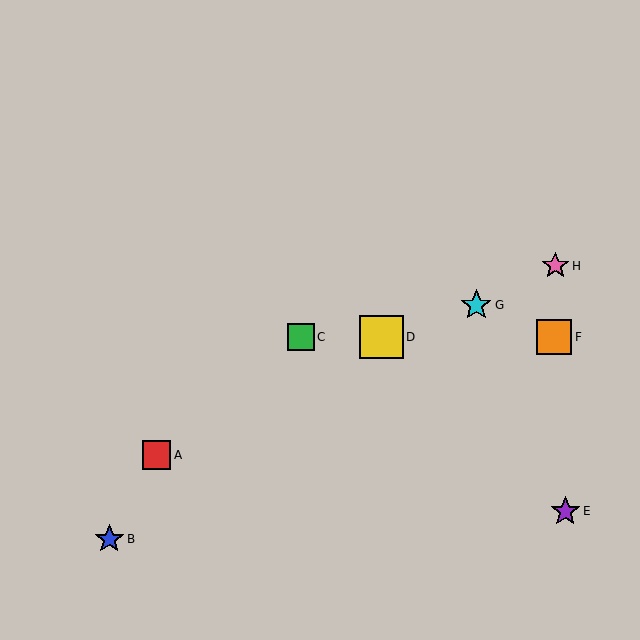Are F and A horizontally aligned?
No, F is at y≈337 and A is at y≈455.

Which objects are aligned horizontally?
Objects C, D, F are aligned horizontally.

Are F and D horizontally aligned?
Yes, both are at y≈337.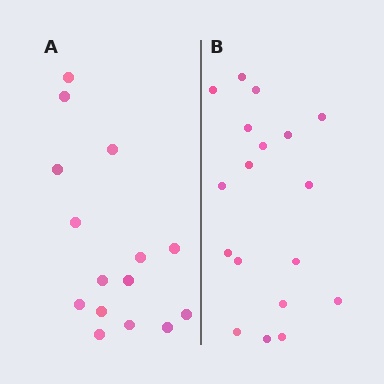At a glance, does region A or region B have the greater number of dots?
Region B (the right region) has more dots.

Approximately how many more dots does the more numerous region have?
Region B has just a few more — roughly 2 or 3 more dots than region A.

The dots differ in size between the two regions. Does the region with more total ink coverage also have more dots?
No. Region A has more total ink coverage because its dots are larger, but region B actually contains more individual dots. Total area can be misleading — the number of items is what matters here.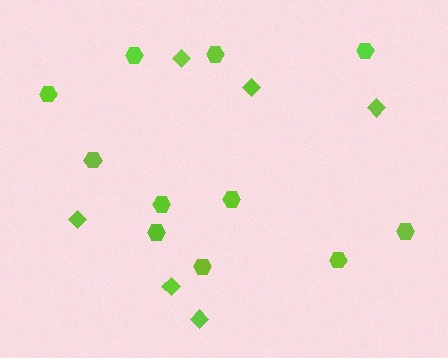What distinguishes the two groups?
There are 2 groups: one group of hexagons (11) and one group of diamonds (6).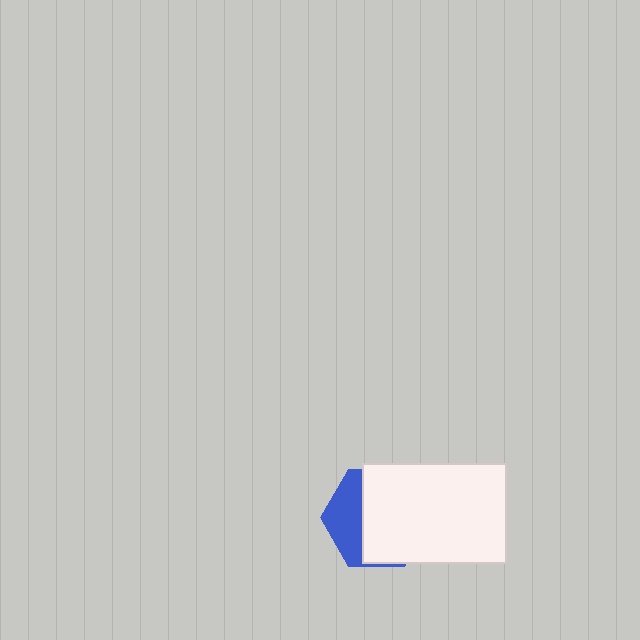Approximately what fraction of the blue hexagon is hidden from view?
Roughly 66% of the blue hexagon is hidden behind the white rectangle.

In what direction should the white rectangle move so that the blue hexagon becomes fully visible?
The white rectangle should move right. That is the shortest direction to clear the overlap and leave the blue hexagon fully visible.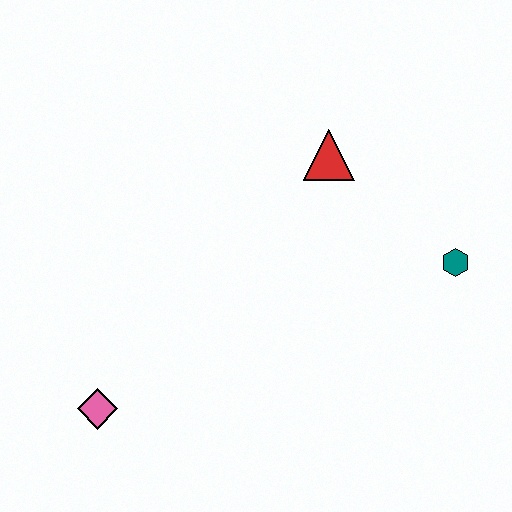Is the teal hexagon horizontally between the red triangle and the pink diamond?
No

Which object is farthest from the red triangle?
The pink diamond is farthest from the red triangle.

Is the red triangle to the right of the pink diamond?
Yes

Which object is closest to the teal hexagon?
The red triangle is closest to the teal hexagon.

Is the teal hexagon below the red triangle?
Yes